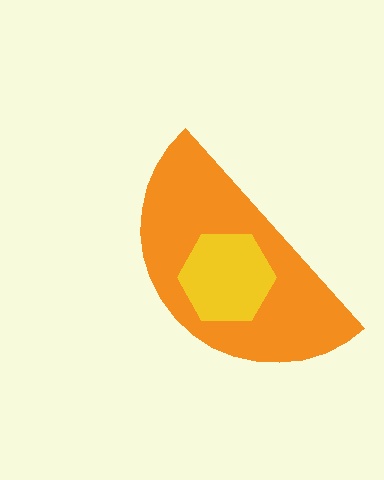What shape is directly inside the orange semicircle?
The yellow hexagon.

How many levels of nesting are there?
2.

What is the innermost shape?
The yellow hexagon.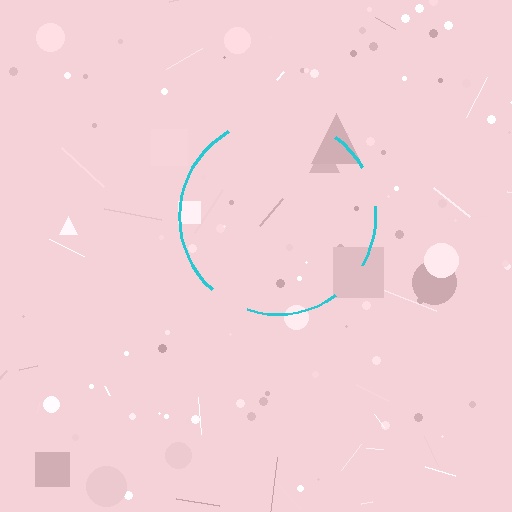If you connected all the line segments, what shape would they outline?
They would outline a circle.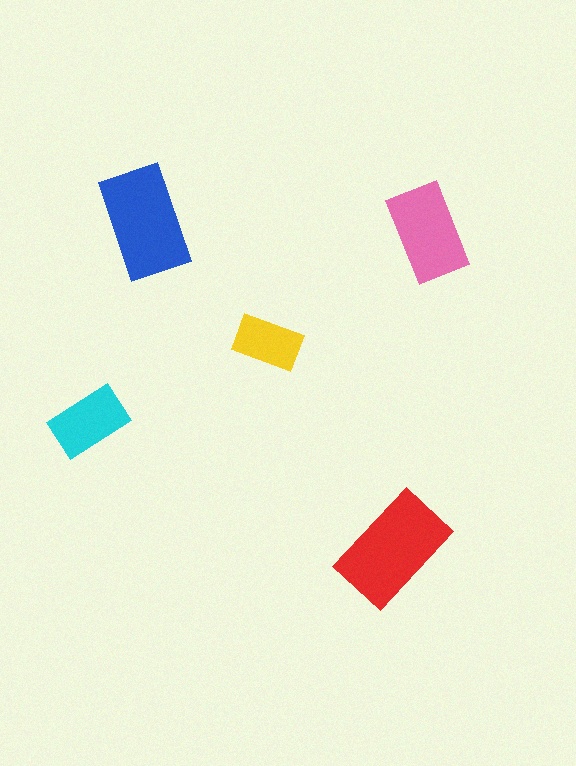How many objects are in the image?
There are 5 objects in the image.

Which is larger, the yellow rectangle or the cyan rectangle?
The cyan one.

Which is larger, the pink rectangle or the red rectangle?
The red one.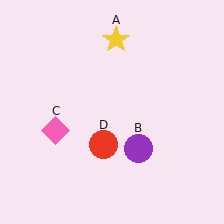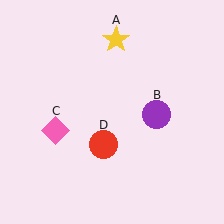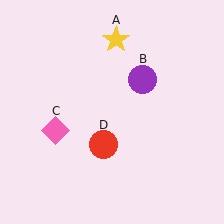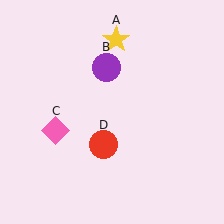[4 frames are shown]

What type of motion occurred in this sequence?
The purple circle (object B) rotated counterclockwise around the center of the scene.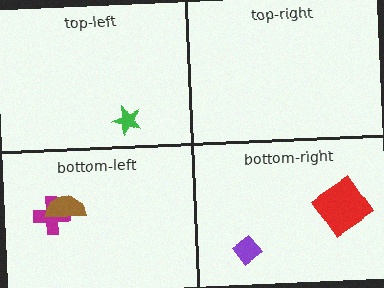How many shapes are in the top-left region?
1.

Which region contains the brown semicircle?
The bottom-left region.